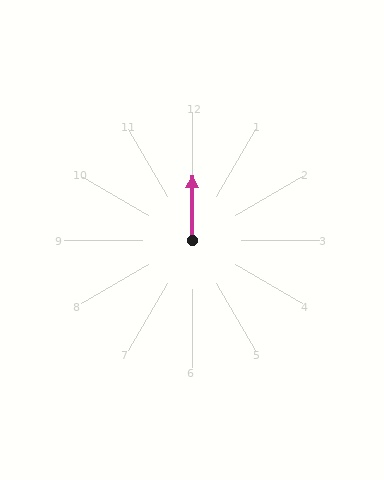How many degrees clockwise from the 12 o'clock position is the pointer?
Approximately 0 degrees.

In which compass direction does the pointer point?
North.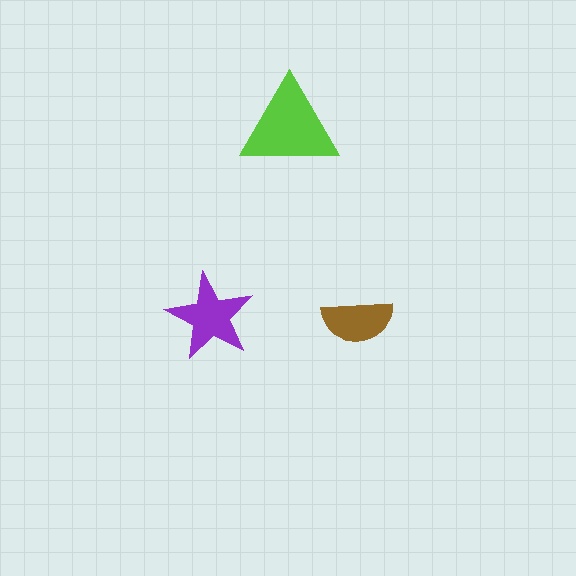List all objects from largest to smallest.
The lime triangle, the purple star, the brown semicircle.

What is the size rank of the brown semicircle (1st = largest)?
3rd.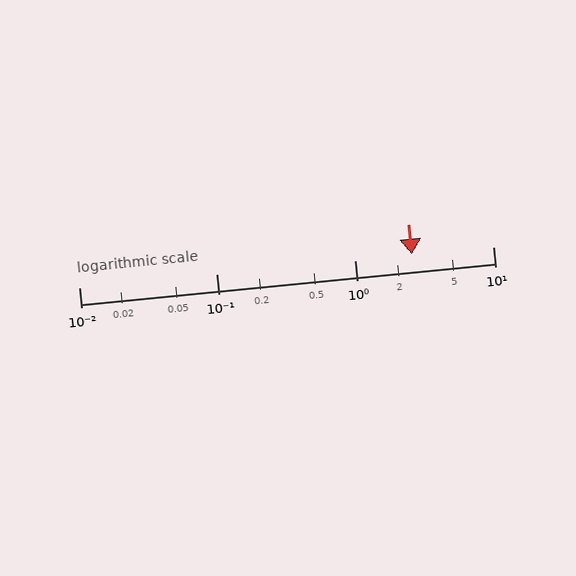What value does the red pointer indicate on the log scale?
The pointer indicates approximately 2.6.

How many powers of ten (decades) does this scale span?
The scale spans 3 decades, from 0.01 to 10.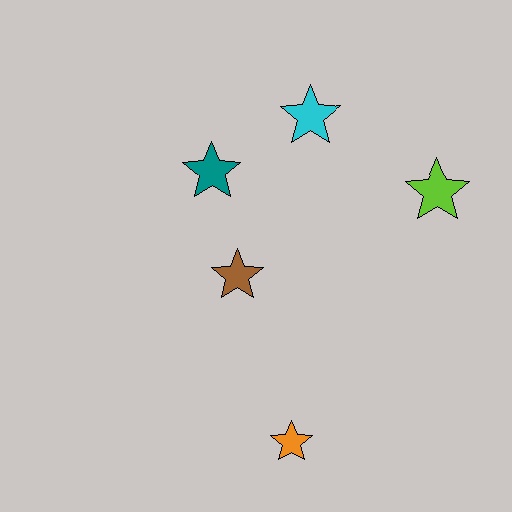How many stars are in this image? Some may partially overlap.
There are 5 stars.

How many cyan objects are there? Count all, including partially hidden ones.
There is 1 cyan object.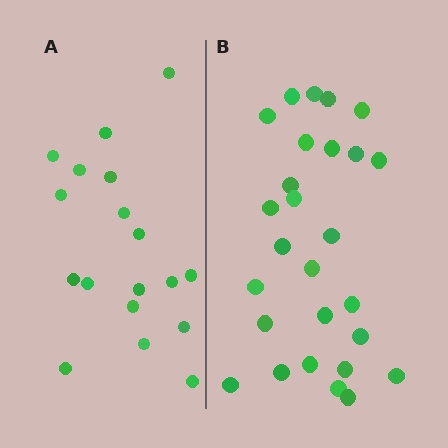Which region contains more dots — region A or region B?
Region B (the right region) has more dots.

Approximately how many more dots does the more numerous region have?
Region B has roughly 8 or so more dots than region A.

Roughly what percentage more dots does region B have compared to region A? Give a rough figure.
About 50% more.